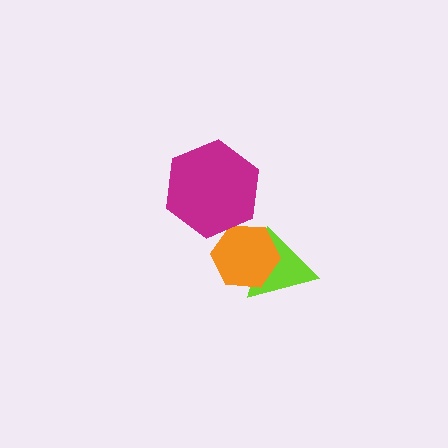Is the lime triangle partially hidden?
Yes, it is partially covered by another shape.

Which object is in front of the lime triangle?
The orange hexagon is in front of the lime triangle.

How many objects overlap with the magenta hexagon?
1 object overlaps with the magenta hexagon.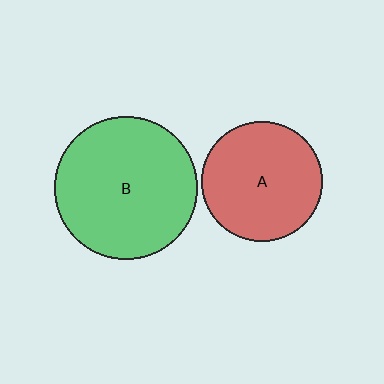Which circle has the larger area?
Circle B (green).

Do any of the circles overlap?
No, none of the circles overlap.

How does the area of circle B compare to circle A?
Approximately 1.4 times.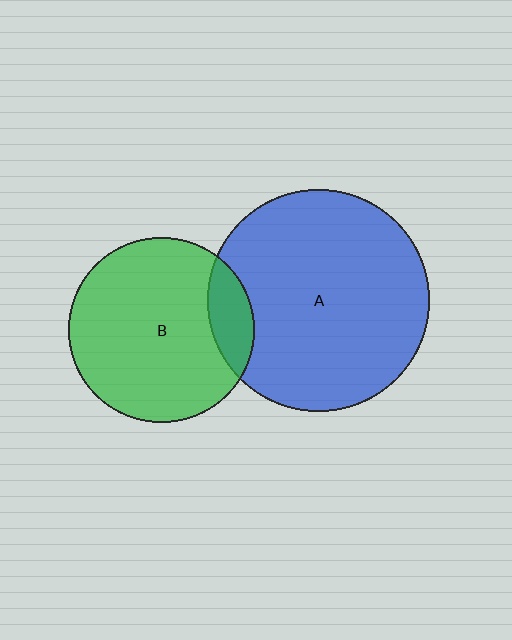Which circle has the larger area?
Circle A (blue).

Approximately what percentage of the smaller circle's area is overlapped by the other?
Approximately 15%.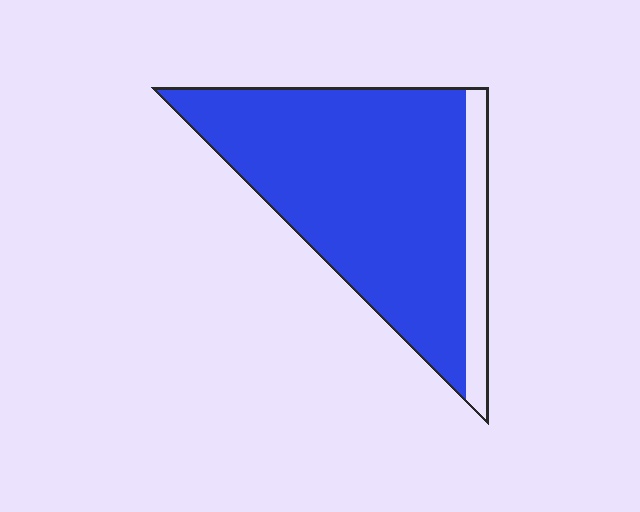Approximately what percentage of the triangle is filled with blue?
Approximately 85%.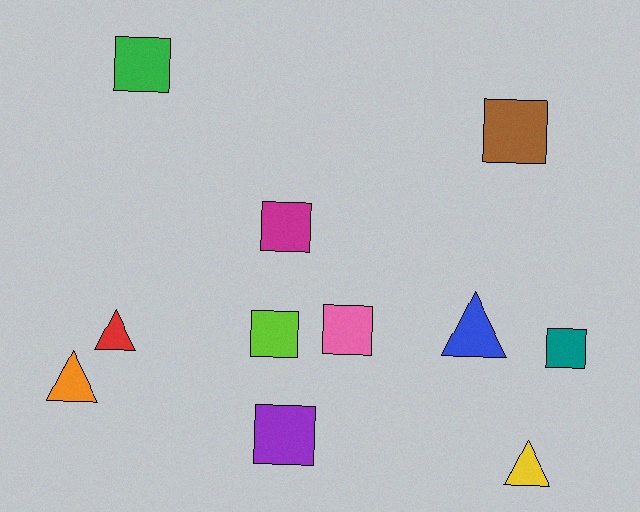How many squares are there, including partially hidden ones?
There are 7 squares.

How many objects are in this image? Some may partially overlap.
There are 11 objects.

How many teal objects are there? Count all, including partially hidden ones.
There is 1 teal object.